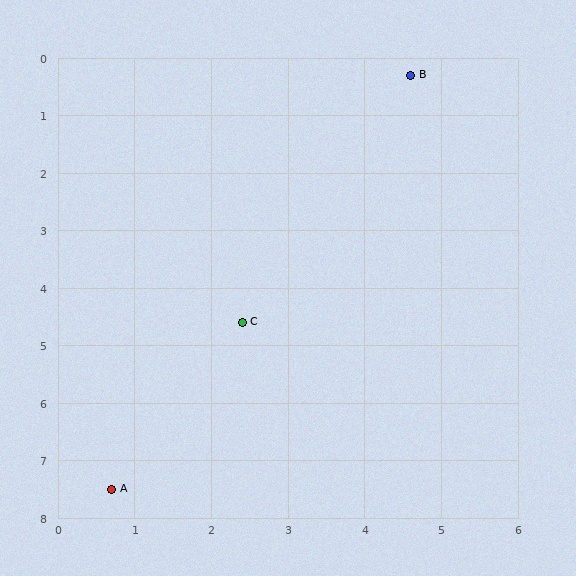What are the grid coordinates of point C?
Point C is at approximately (2.4, 4.6).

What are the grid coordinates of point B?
Point B is at approximately (4.6, 0.3).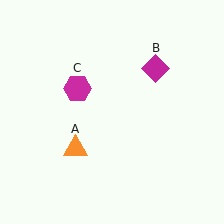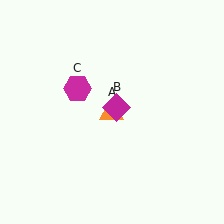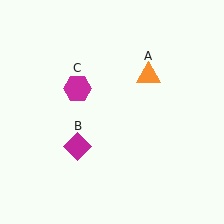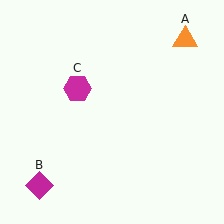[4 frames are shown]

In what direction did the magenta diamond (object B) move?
The magenta diamond (object B) moved down and to the left.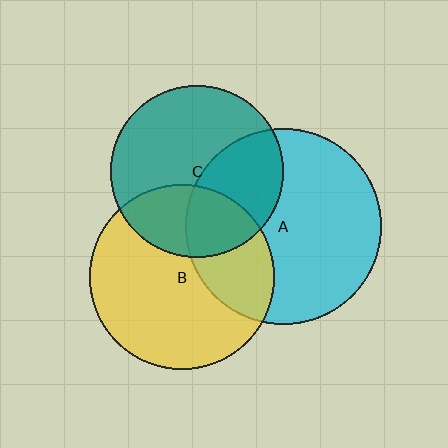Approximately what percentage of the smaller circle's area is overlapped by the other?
Approximately 30%.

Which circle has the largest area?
Circle A (cyan).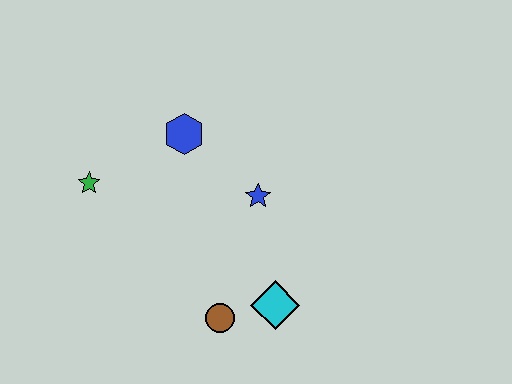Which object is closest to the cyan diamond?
The brown circle is closest to the cyan diamond.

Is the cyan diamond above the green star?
No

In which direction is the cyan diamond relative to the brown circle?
The cyan diamond is to the right of the brown circle.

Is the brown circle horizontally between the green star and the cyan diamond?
Yes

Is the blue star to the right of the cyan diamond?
No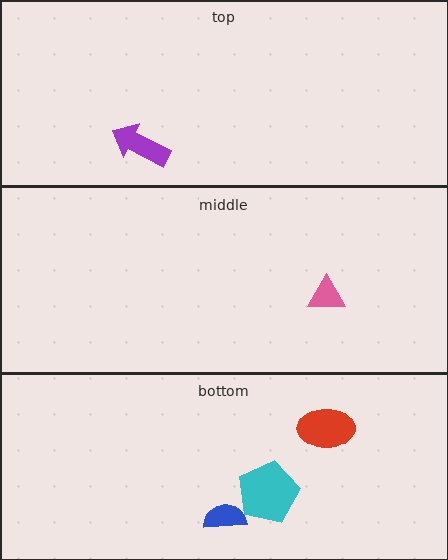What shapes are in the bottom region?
The red ellipse, the blue semicircle, the cyan pentagon.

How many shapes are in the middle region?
1.